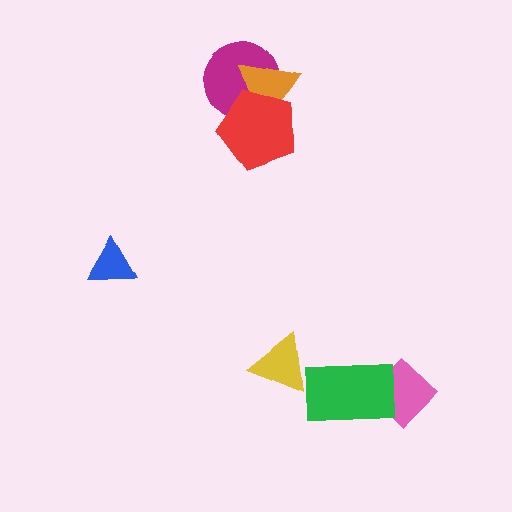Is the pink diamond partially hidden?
Yes, it is partially covered by another shape.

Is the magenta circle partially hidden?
Yes, it is partially covered by another shape.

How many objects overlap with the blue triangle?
0 objects overlap with the blue triangle.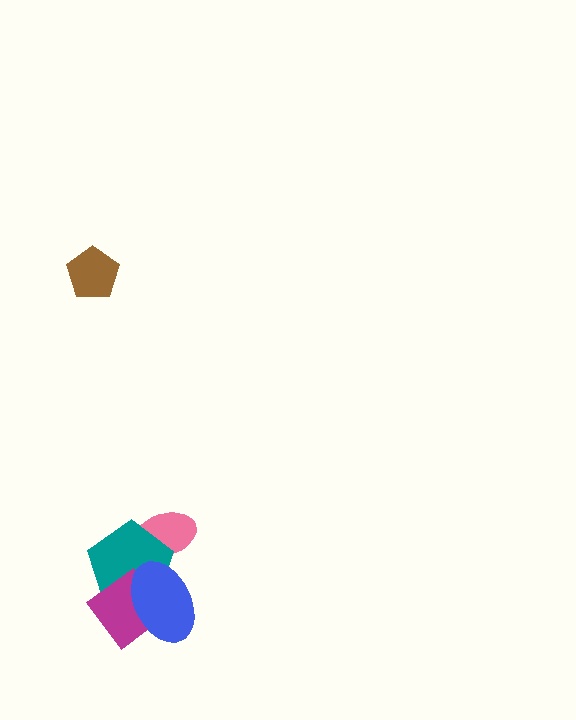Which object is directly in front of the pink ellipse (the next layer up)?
The teal pentagon is directly in front of the pink ellipse.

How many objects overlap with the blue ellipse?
3 objects overlap with the blue ellipse.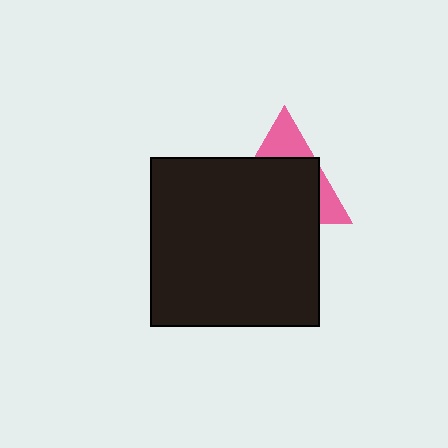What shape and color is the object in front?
The object in front is a black square.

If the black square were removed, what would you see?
You would see the complete pink triangle.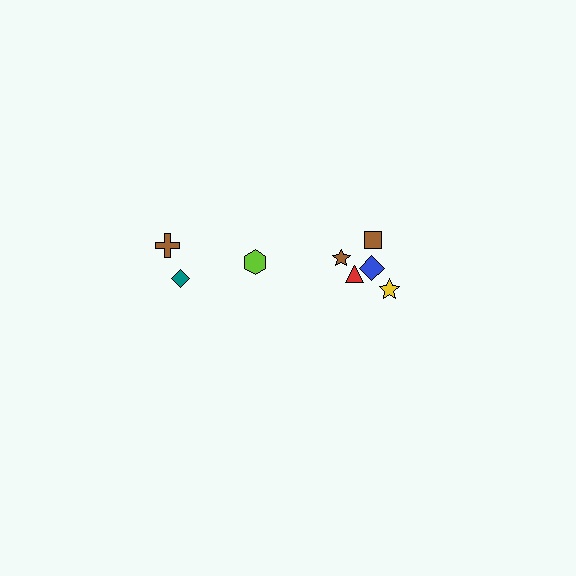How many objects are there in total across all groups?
There are 8 objects.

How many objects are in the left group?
There are 3 objects.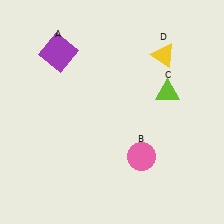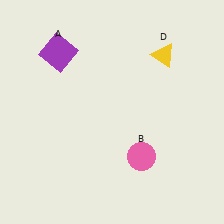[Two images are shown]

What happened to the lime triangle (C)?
The lime triangle (C) was removed in Image 2. It was in the top-right area of Image 1.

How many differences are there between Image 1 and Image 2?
There is 1 difference between the two images.